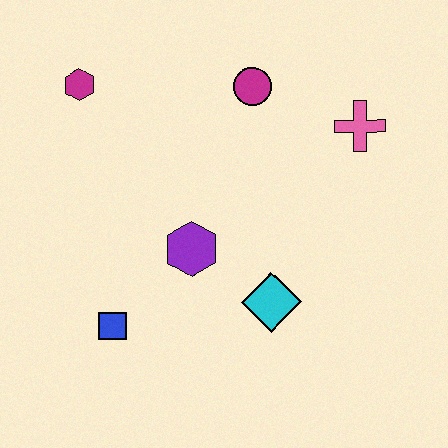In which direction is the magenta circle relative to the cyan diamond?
The magenta circle is above the cyan diamond.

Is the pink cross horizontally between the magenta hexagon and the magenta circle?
No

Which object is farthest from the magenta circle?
The blue square is farthest from the magenta circle.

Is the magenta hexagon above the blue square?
Yes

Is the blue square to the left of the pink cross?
Yes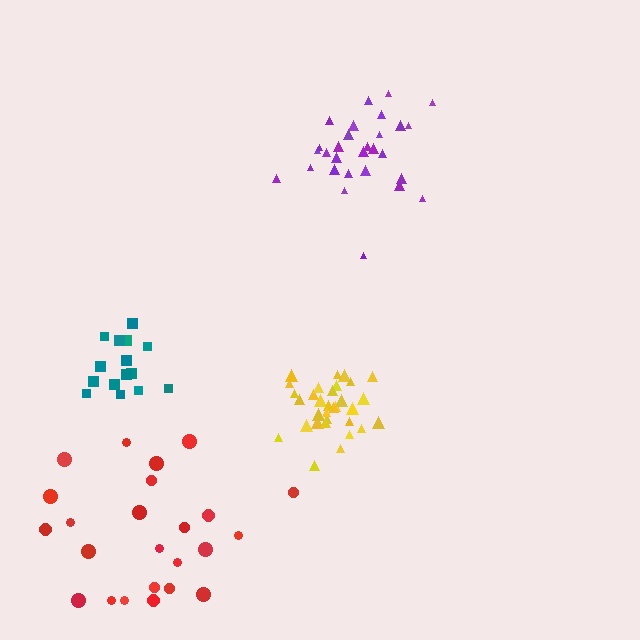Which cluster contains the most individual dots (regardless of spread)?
Yellow (32).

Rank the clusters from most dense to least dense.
yellow, purple, teal, red.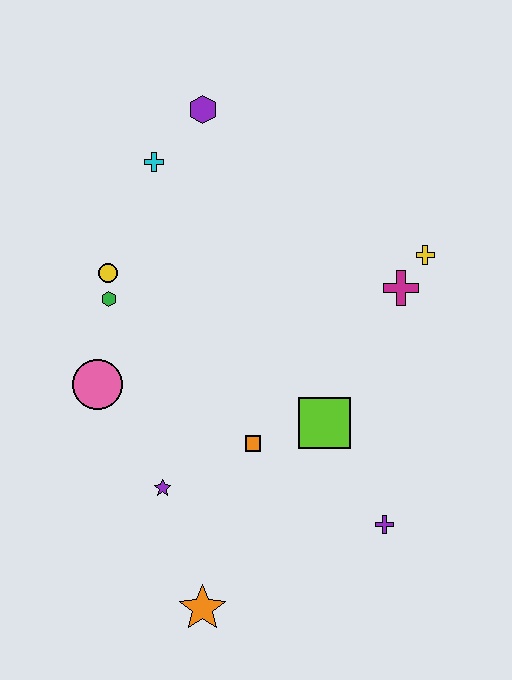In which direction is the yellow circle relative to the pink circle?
The yellow circle is above the pink circle.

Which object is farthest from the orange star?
The purple hexagon is farthest from the orange star.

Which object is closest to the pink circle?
The green hexagon is closest to the pink circle.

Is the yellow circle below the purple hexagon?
Yes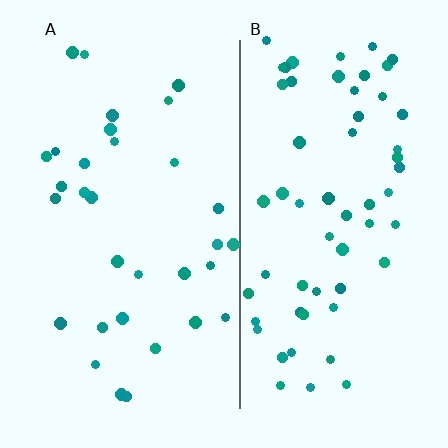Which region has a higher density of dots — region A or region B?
B (the right).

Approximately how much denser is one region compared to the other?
Approximately 1.8× — region B over region A.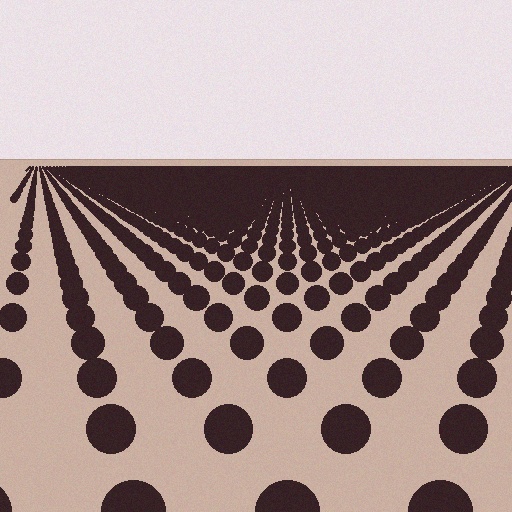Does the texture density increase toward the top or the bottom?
Density increases toward the top.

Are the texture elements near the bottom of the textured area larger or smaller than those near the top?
Larger. Near the bottom, elements are closer to the viewer and appear at a bigger on-screen size.